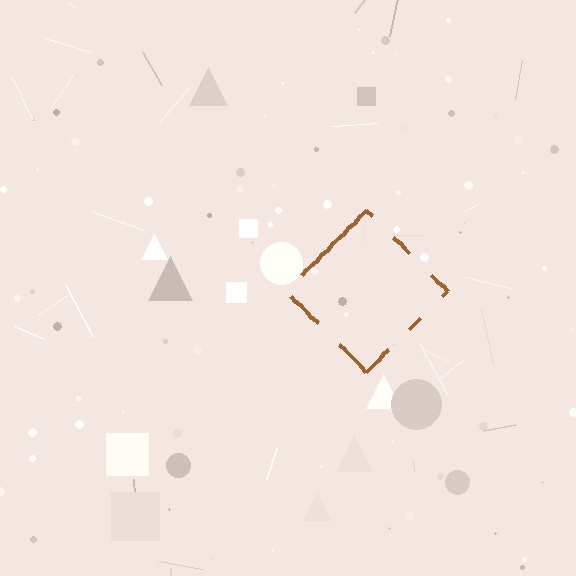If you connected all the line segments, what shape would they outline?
They would outline a diamond.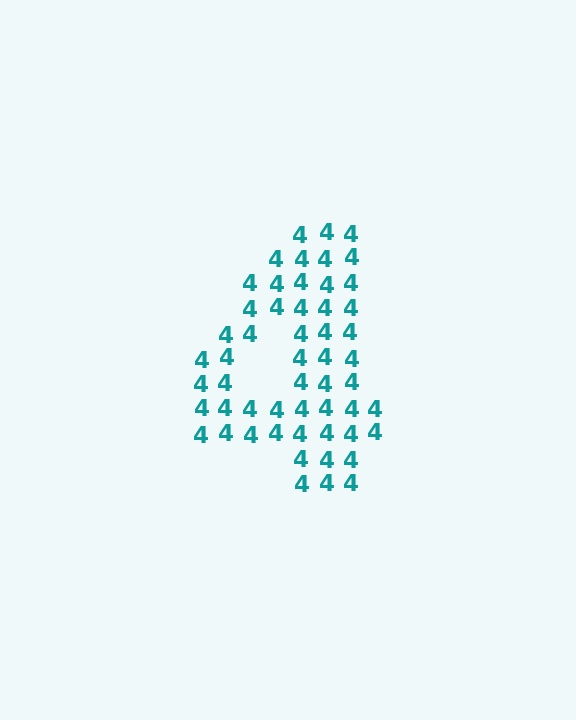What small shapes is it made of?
It is made of small digit 4's.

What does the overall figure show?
The overall figure shows the digit 4.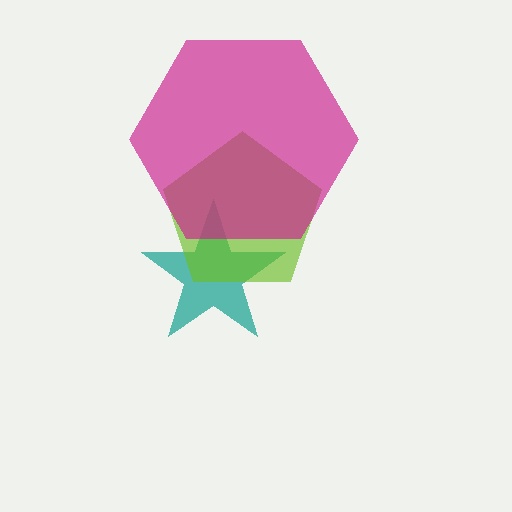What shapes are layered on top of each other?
The layered shapes are: a teal star, a lime pentagon, a magenta hexagon.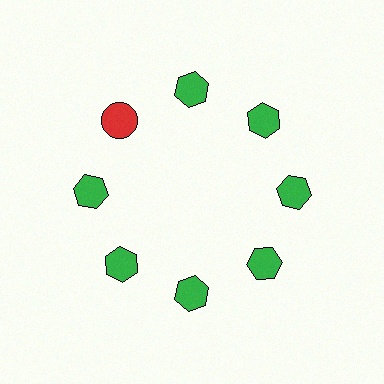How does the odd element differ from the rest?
It differs in both color (red instead of green) and shape (circle instead of hexagon).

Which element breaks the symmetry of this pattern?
The red circle at roughly the 10 o'clock position breaks the symmetry. All other shapes are green hexagons.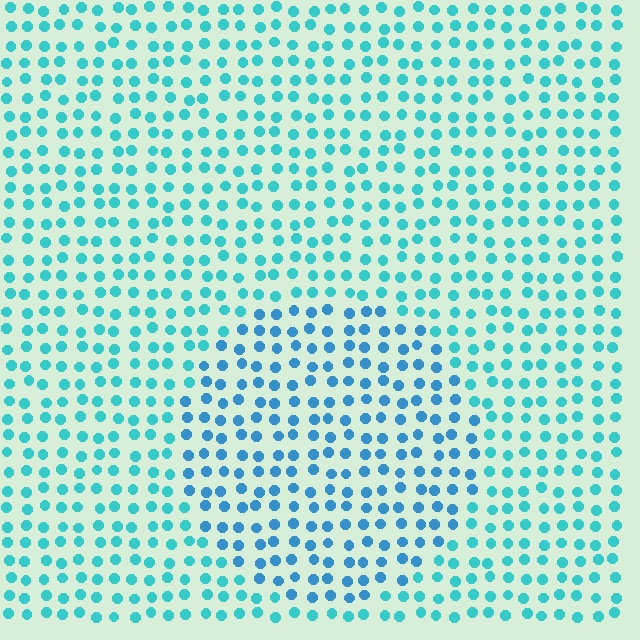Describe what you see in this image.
The image is filled with small cyan elements in a uniform arrangement. A circle-shaped region is visible where the elements are tinted to a slightly different hue, forming a subtle color boundary.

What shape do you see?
I see a circle.